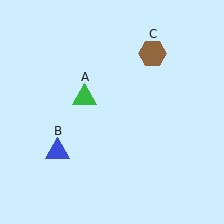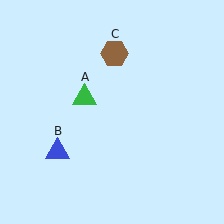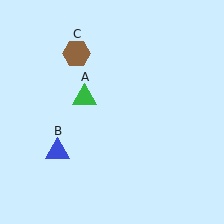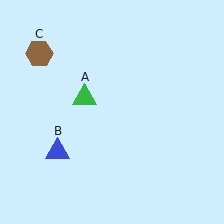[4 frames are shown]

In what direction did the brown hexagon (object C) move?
The brown hexagon (object C) moved left.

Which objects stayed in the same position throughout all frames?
Green triangle (object A) and blue triangle (object B) remained stationary.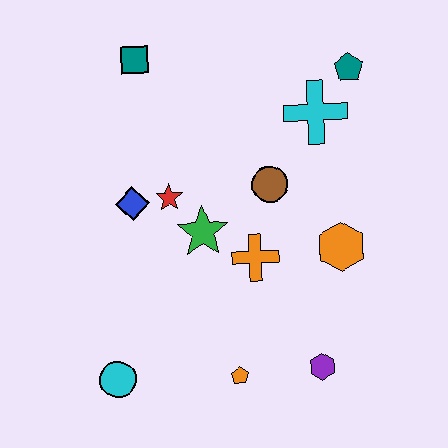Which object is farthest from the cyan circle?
The teal pentagon is farthest from the cyan circle.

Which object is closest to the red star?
The blue diamond is closest to the red star.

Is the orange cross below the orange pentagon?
No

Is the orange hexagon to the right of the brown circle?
Yes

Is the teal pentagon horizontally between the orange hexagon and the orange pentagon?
No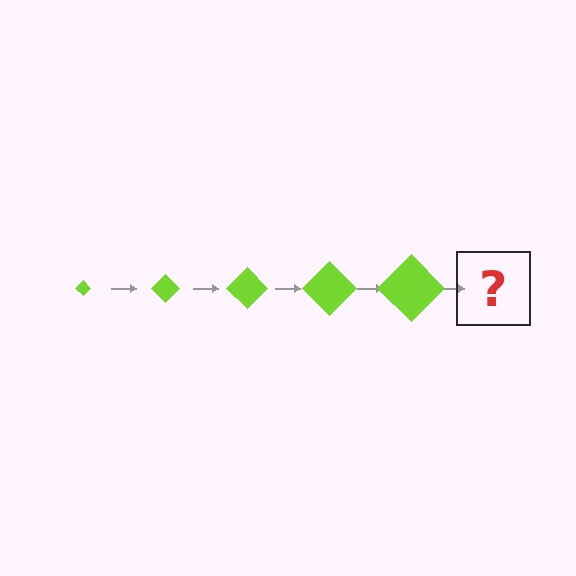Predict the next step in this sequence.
The next step is a lime diamond, larger than the previous one.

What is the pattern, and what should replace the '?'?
The pattern is that the diamond gets progressively larger each step. The '?' should be a lime diamond, larger than the previous one.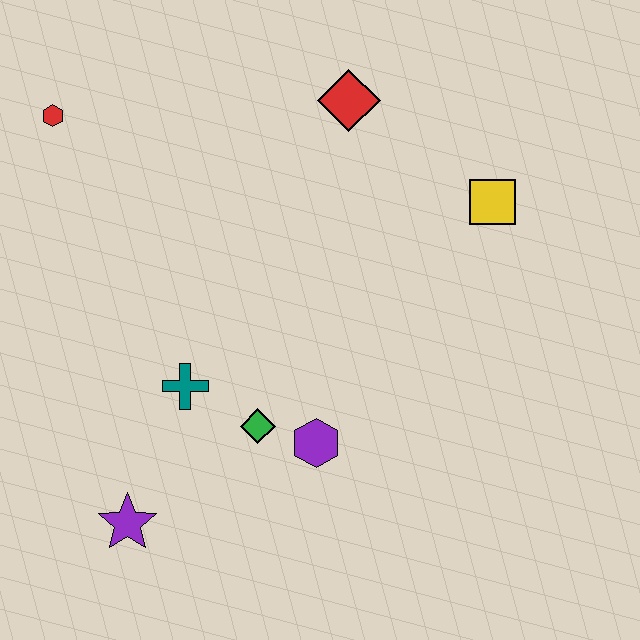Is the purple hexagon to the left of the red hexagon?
No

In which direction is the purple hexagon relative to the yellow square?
The purple hexagon is below the yellow square.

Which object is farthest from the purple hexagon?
The red hexagon is farthest from the purple hexagon.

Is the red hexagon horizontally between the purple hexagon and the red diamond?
No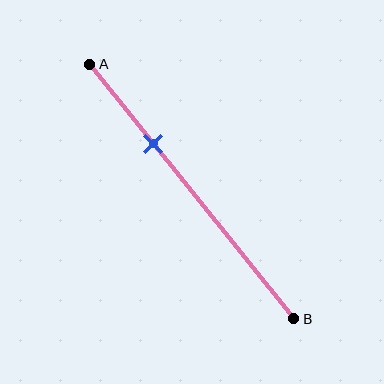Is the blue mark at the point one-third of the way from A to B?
Yes, the mark is approximately at the one-third point.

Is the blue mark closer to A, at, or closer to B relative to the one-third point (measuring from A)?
The blue mark is approximately at the one-third point of segment AB.